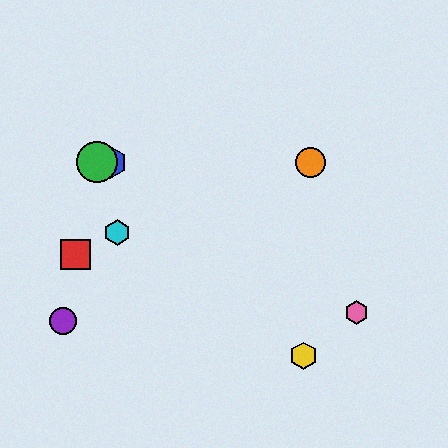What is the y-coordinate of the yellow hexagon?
The yellow hexagon is at y≈356.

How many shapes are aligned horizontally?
3 shapes (the blue hexagon, the green circle, the orange circle) are aligned horizontally.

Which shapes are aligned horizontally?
The blue hexagon, the green circle, the orange circle are aligned horizontally.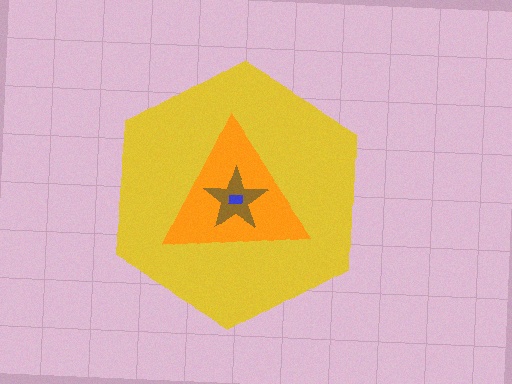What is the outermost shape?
The yellow hexagon.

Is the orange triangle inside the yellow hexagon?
Yes.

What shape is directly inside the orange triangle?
The brown star.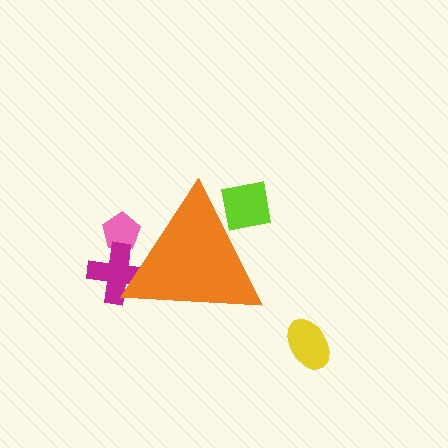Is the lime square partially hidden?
Yes, the lime square is partially hidden behind the orange triangle.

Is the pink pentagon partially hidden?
Yes, the pink pentagon is partially hidden behind the orange triangle.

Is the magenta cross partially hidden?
Yes, the magenta cross is partially hidden behind the orange triangle.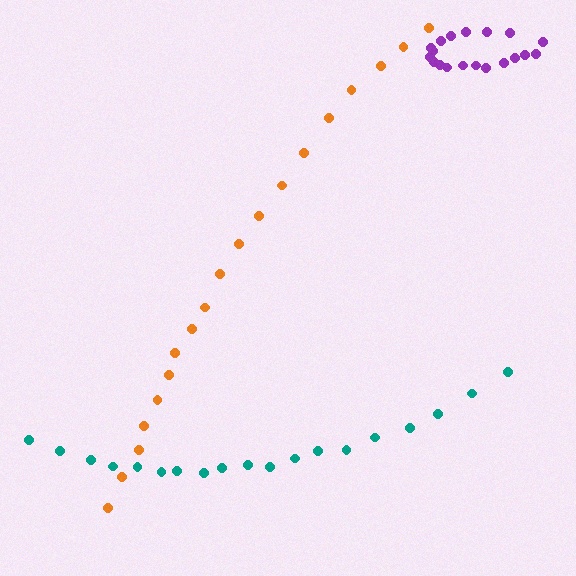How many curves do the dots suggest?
There are 3 distinct paths.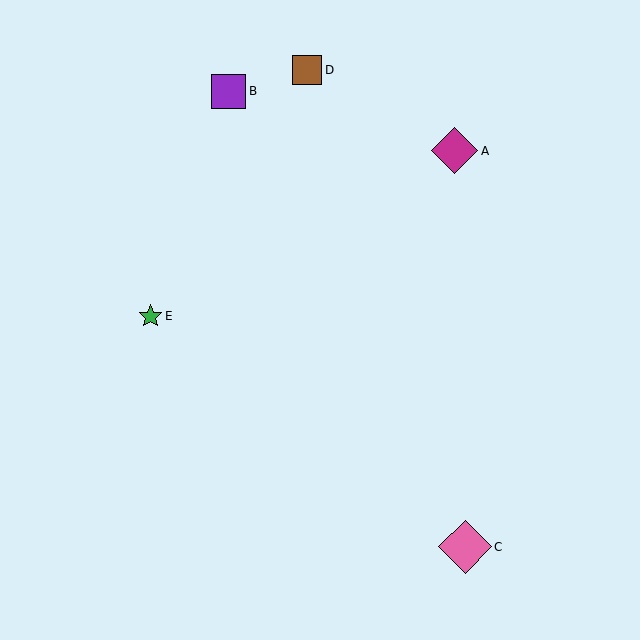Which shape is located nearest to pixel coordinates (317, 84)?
The brown square (labeled D) at (307, 70) is nearest to that location.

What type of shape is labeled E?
Shape E is a green star.